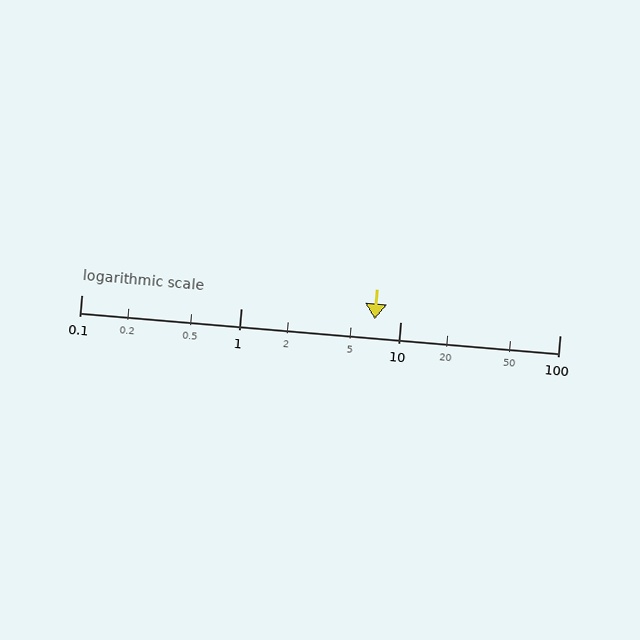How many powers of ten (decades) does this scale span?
The scale spans 3 decades, from 0.1 to 100.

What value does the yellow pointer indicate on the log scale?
The pointer indicates approximately 6.9.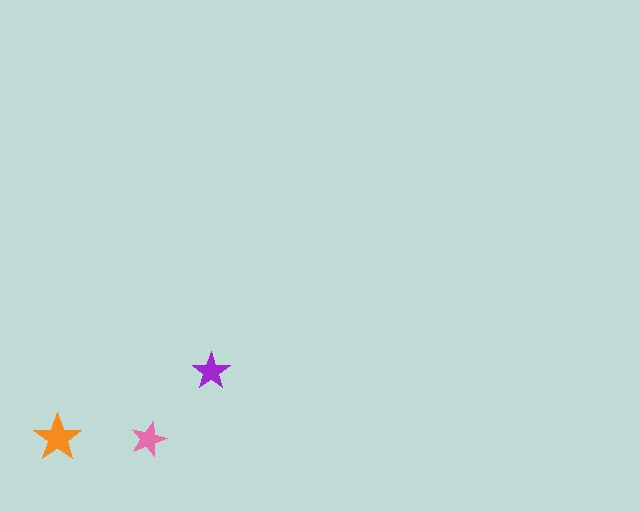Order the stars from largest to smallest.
the orange one, the purple one, the pink one.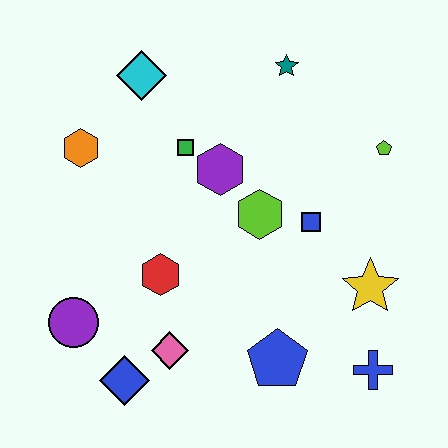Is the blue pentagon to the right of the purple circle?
Yes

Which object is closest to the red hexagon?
The pink diamond is closest to the red hexagon.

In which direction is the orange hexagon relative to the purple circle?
The orange hexagon is above the purple circle.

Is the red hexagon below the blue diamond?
No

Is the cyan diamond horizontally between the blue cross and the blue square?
No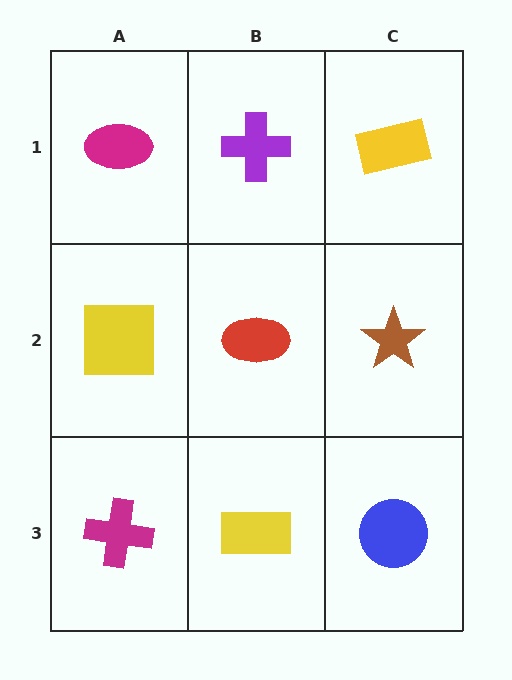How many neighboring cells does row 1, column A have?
2.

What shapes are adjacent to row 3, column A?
A yellow square (row 2, column A), a yellow rectangle (row 3, column B).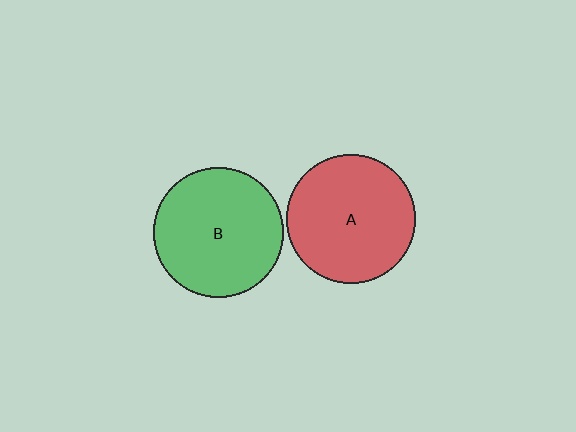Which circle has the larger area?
Circle B (green).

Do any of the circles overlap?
No, none of the circles overlap.